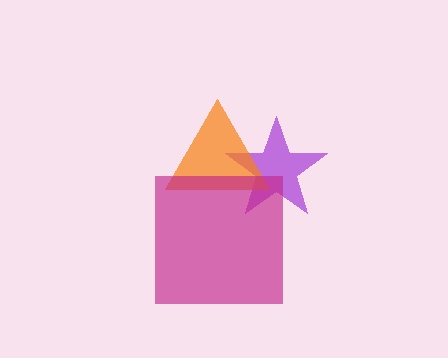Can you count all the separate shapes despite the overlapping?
Yes, there are 3 separate shapes.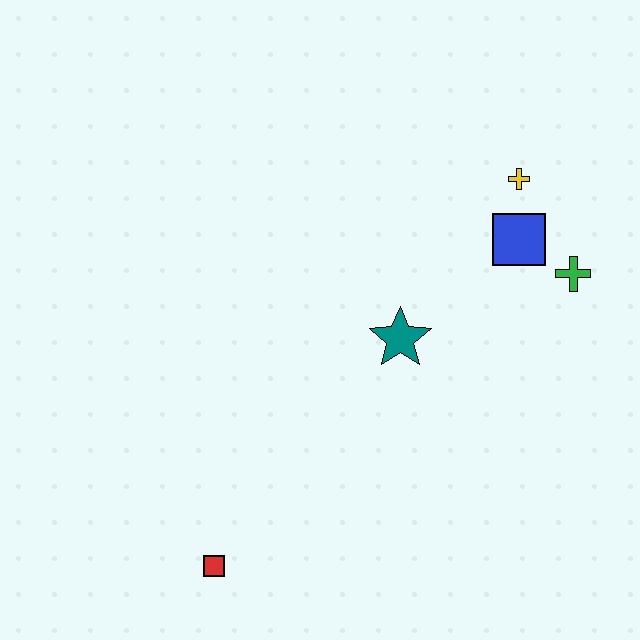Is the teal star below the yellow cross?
Yes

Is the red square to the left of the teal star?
Yes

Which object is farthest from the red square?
The yellow cross is farthest from the red square.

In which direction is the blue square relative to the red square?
The blue square is above the red square.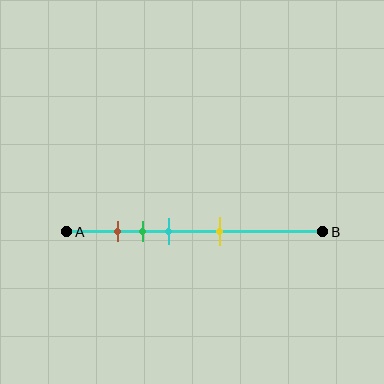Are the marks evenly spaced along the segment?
No, the marks are not evenly spaced.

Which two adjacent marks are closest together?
The brown and green marks are the closest adjacent pair.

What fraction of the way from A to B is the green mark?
The green mark is approximately 30% (0.3) of the way from A to B.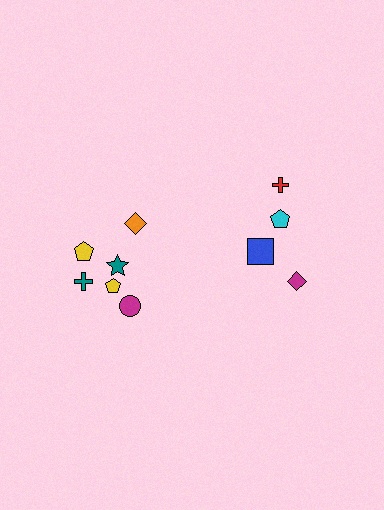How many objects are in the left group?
There are 6 objects.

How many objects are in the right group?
There are 4 objects.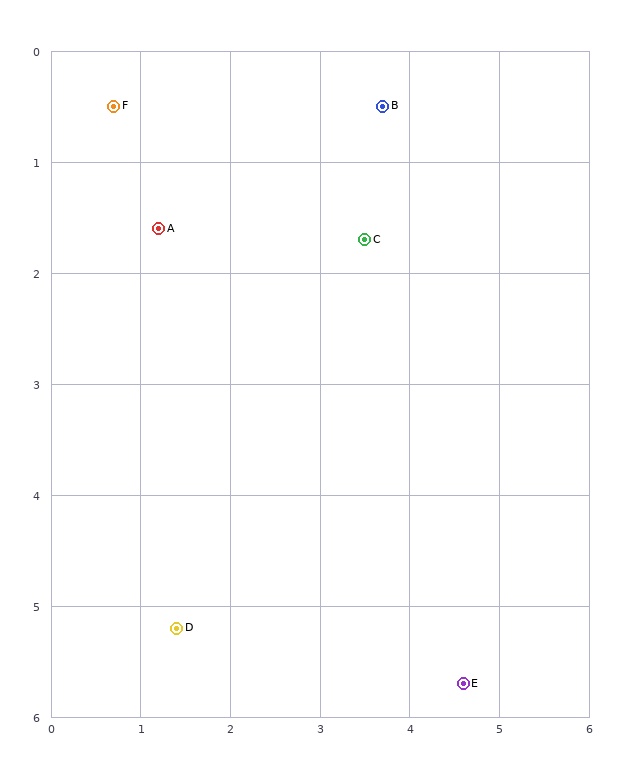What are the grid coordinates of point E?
Point E is at approximately (4.6, 5.7).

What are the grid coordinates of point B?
Point B is at approximately (3.7, 0.5).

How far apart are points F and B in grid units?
Points F and B are about 3.0 grid units apart.